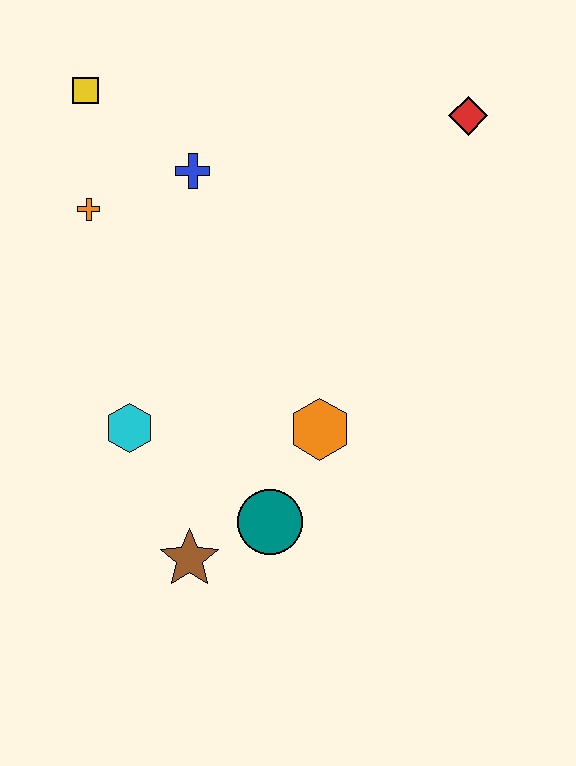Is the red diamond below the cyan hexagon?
No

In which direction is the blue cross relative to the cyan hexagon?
The blue cross is above the cyan hexagon.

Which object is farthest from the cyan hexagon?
The red diamond is farthest from the cyan hexagon.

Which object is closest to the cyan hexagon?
The brown star is closest to the cyan hexagon.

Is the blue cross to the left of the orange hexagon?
Yes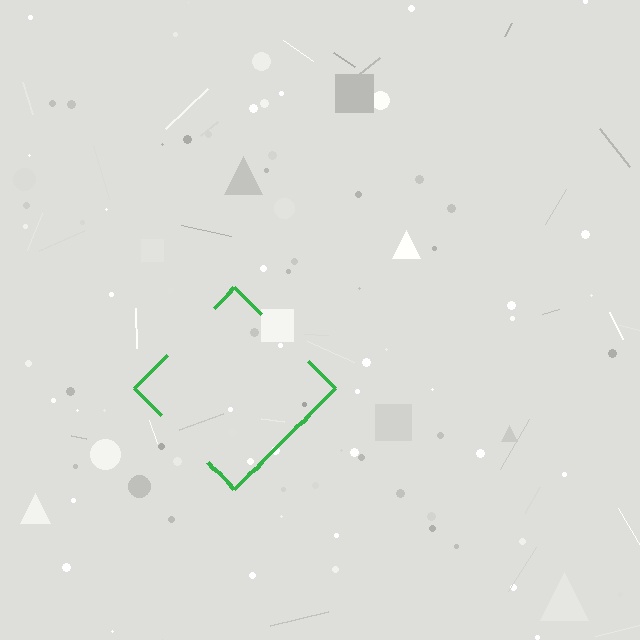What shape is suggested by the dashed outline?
The dashed outline suggests a diamond.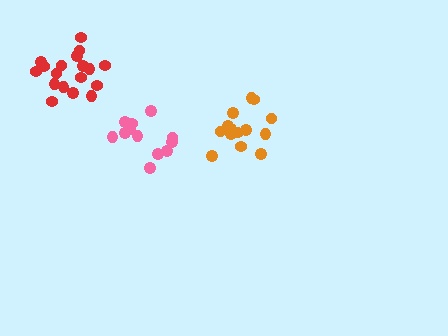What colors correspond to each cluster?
The clusters are colored: orange, red, pink.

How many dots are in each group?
Group 1: 14 dots, Group 2: 18 dots, Group 3: 12 dots (44 total).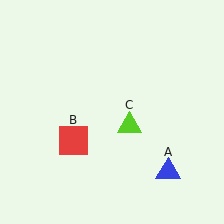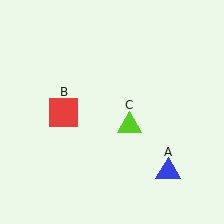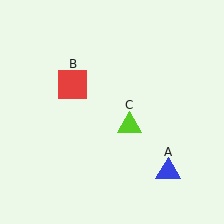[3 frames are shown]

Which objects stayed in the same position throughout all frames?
Blue triangle (object A) and lime triangle (object C) remained stationary.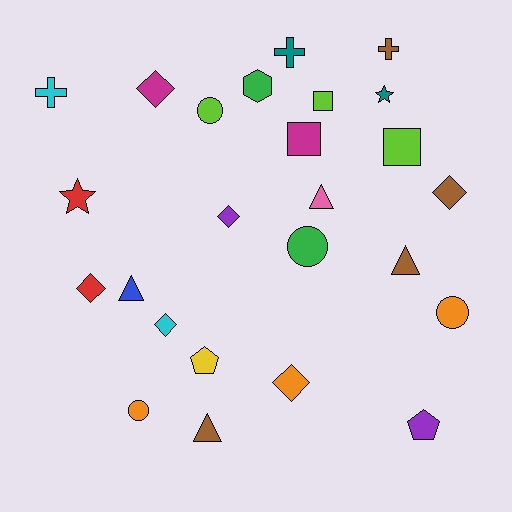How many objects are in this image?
There are 25 objects.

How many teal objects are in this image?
There are 2 teal objects.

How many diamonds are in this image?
There are 6 diamonds.